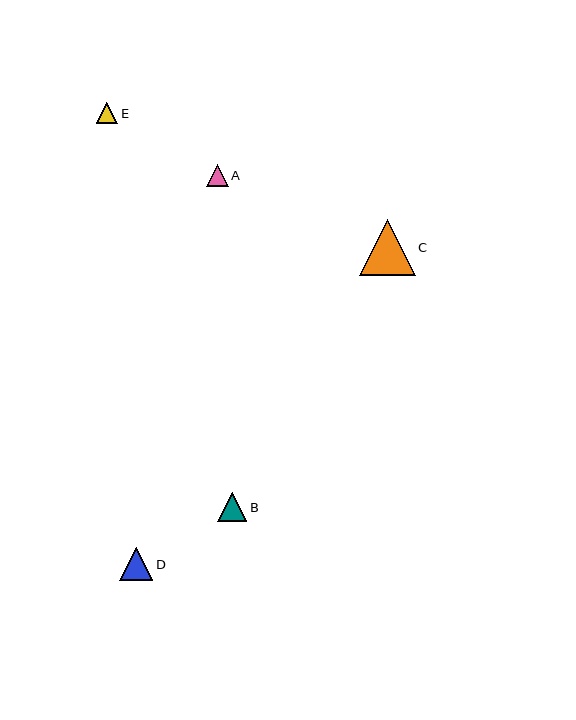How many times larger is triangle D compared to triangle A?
Triangle D is approximately 1.5 times the size of triangle A.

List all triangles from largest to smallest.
From largest to smallest: C, D, B, A, E.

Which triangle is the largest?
Triangle C is the largest with a size of approximately 55 pixels.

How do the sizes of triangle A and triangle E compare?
Triangle A and triangle E are approximately the same size.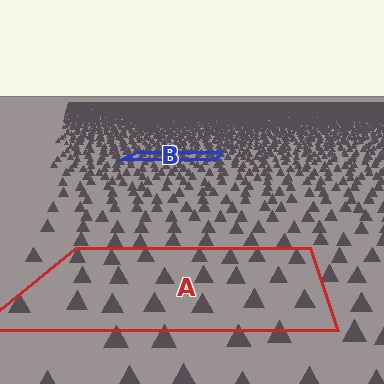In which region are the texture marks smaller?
The texture marks are smaller in region B, because it is farther away.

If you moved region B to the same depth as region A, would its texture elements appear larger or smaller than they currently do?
They would appear larger. At a closer depth, the same texture elements are projected at a bigger on-screen size.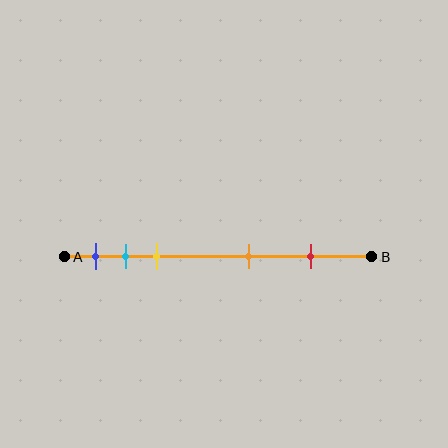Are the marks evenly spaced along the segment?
No, the marks are not evenly spaced.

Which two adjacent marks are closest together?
The cyan and yellow marks are the closest adjacent pair.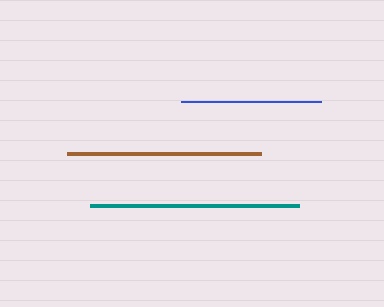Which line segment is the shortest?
The blue line is the shortest at approximately 140 pixels.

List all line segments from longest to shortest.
From longest to shortest: teal, brown, blue.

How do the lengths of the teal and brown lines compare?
The teal and brown lines are approximately the same length.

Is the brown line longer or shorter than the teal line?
The teal line is longer than the brown line.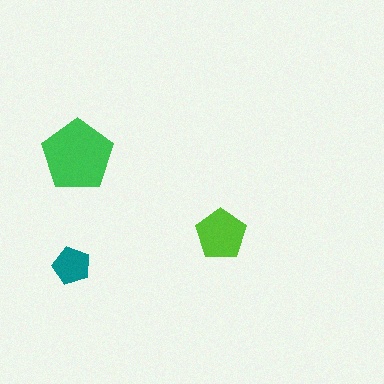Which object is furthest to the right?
The lime pentagon is rightmost.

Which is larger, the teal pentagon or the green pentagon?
The green one.